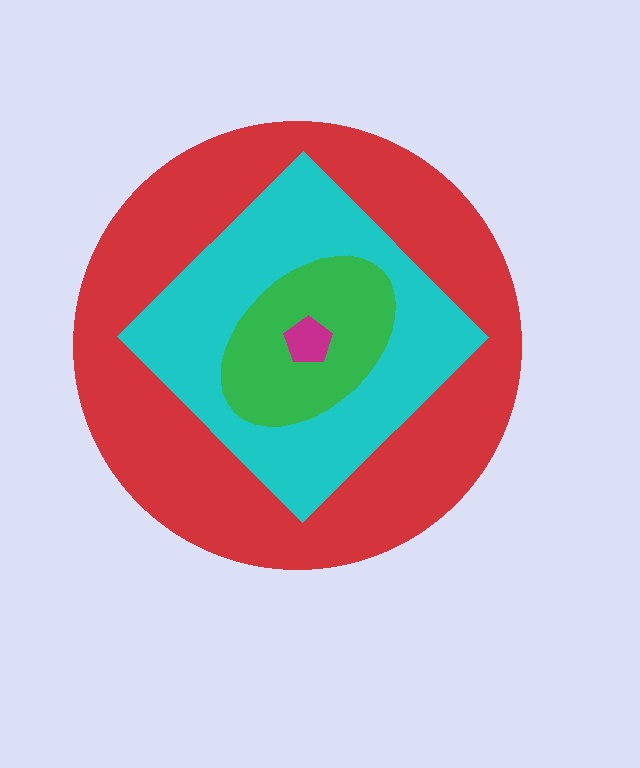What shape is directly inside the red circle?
The cyan diamond.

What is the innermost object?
The magenta pentagon.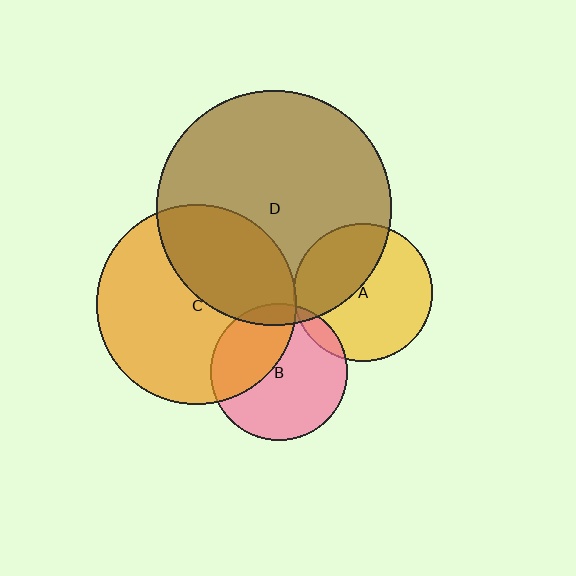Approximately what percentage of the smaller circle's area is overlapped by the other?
Approximately 5%.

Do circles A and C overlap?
Yes.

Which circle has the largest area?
Circle D (brown).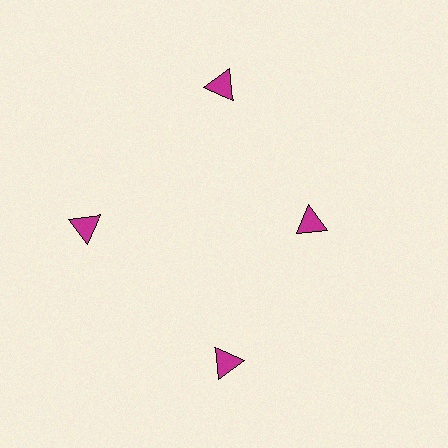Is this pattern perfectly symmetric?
No. The 4 magenta triangles are arranged in a ring, but one element near the 3 o'clock position is pulled inward toward the center, breaking the 4-fold rotational symmetry.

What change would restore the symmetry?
The symmetry would be restored by moving it outward, back onto the ring so that all 4 triangles sit at equal angles and equal distance from the center.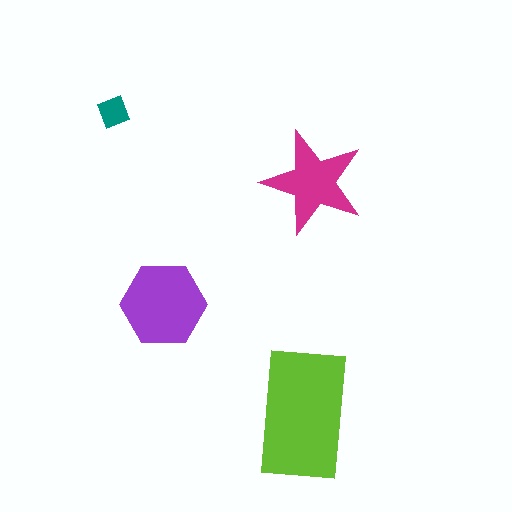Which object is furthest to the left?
The teal diamond is leftmost.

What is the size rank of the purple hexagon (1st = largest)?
2nd.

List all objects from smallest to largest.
The teal diamond, the magenta star, the purple hexagon, the lime rectangle.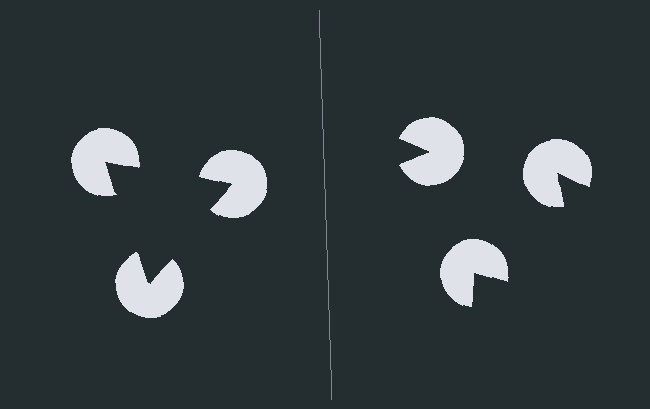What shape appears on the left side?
An illusory triangle.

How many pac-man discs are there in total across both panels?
6 — 3 on each side.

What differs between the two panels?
The pac-man discs are positioned identically on both sides; only the wedge orientations differ. On the left they align to a triangle; on the right they are misaligned.